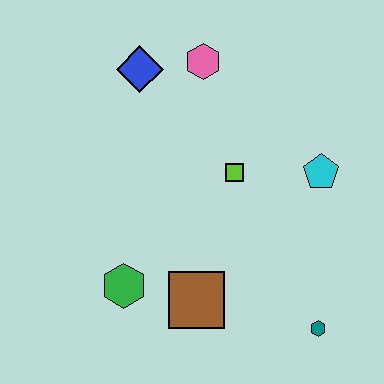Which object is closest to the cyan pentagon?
The lime square is closest to the cyan pentagon.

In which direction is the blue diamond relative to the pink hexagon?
The blue diamond is to the left of the pink hexagon.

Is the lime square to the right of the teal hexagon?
No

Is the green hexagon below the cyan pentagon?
Yes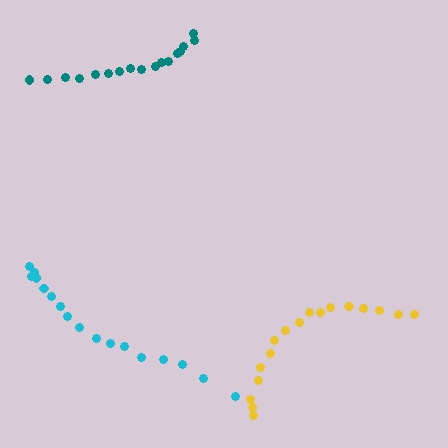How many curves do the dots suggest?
There are 3 distinct paths.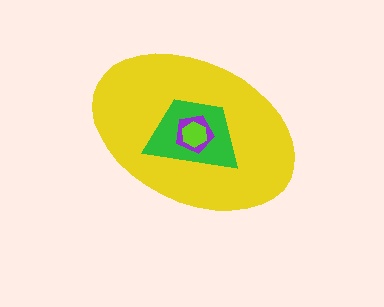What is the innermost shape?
The lime hexagon.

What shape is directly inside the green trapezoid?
The purple pentagon.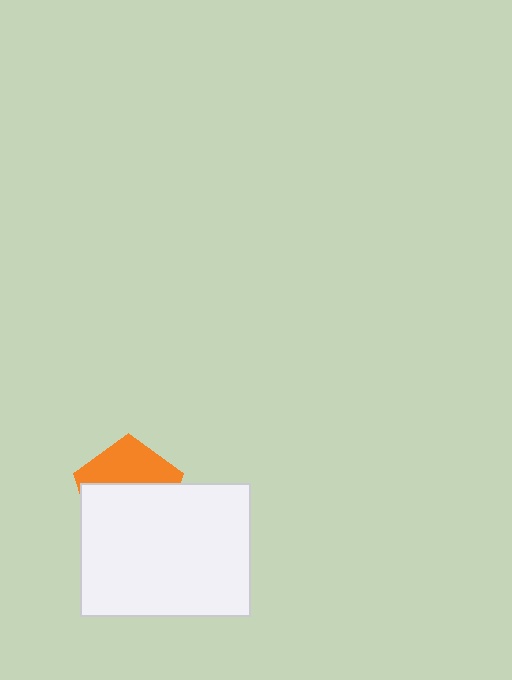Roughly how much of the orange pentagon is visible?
A small part of it is visible (roughly 41%).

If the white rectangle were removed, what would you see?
You would see the complete orange pentagon.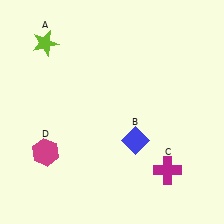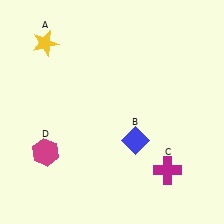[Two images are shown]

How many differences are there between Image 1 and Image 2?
There is 1 difference between the two images.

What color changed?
The star (A) changed from lime in Image 1 to yellow in Image 2.